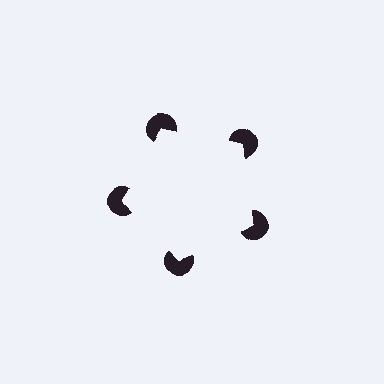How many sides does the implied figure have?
5 sides.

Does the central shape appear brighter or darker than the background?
It typically appears slightly brighter than the background, even though no actual brightness change is drawn.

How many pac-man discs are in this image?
There are 5 — one at each vertex of the illusory pentagon.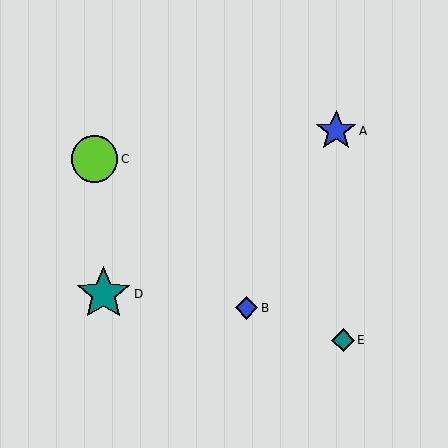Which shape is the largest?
The teal star (labeled D) is the largest.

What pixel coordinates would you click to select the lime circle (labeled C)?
Click at (95, 159) to select the lime circle C.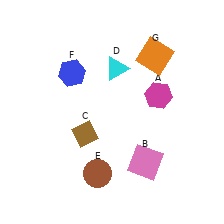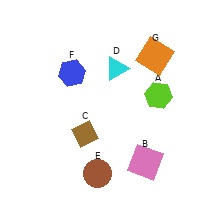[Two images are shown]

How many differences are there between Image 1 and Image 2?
There is 1 difference between the two images.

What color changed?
The hexagon (A) changed from magenta in Image 1 to lime in Image 2.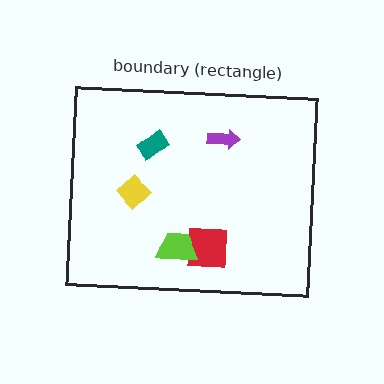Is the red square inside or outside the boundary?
Inside.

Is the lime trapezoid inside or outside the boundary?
Inside.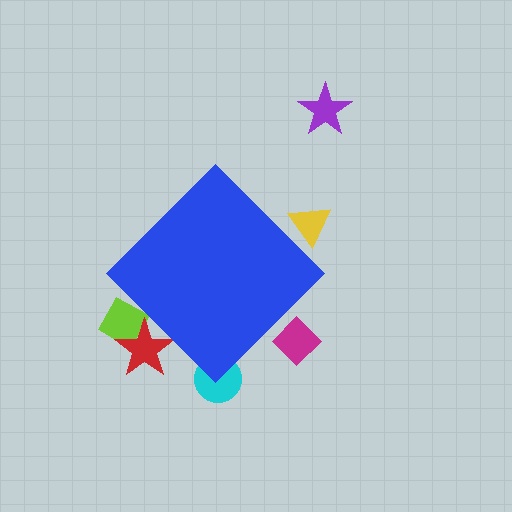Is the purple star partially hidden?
No, the purple star is fully visible.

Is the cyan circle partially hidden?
Yes, the cyan circle is partially hidden behind the blue diamond.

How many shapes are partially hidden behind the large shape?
5 shapes are partially hidden.